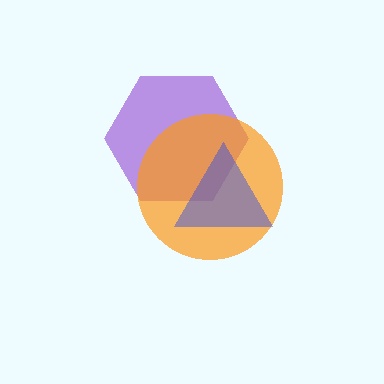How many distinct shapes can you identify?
There are 3 distinct shapes: a purple hexagon, an orange circle, a blue triangle.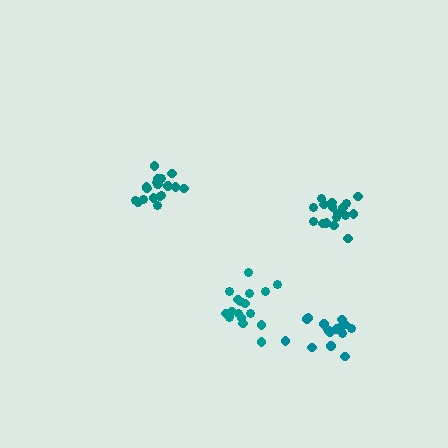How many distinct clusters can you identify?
There are 4 distinct clusters.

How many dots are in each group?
Group 1: 19 dots, Group 2: 17 dots, Group 3: 17 dots, Group 4: 15 dots (68 total).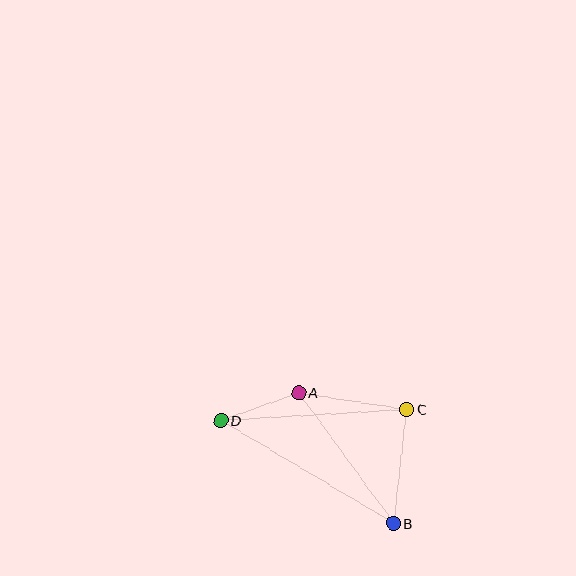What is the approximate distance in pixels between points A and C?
The distance between A and C is approximately 109 pixels.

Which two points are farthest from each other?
Points B and D are farthest from each other.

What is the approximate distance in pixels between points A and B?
The distance between A and B is approximately 161 pixels.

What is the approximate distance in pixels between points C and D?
The distance between C and D is approximately 186 pixels.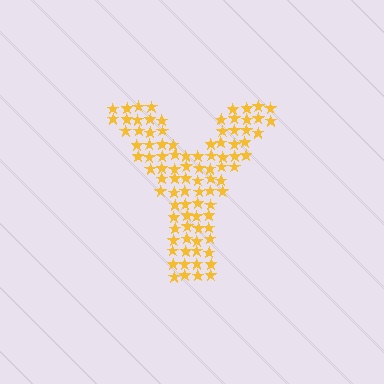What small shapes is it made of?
It is made of small stars.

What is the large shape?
The large shape is the letter Y.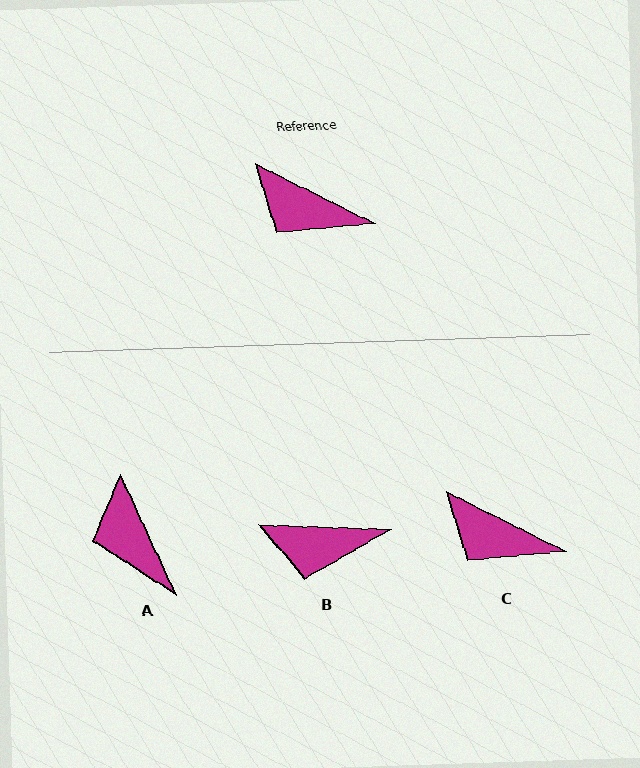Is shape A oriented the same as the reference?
No, it is off by about 38 degrees.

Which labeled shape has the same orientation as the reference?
C.